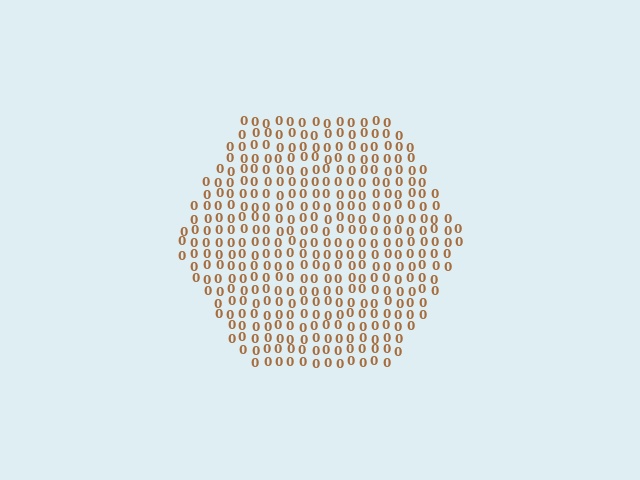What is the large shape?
The large shape is a hexagon.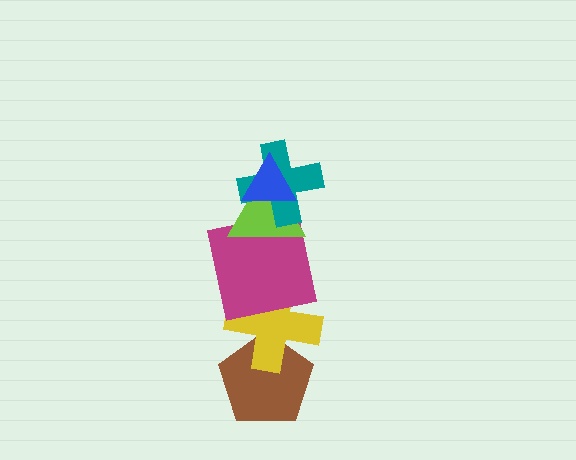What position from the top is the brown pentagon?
The brown pentagon is 6th from the top.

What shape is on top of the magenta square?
The lime triangle is on top of the magenta square.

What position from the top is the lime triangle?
The lime triangle is 3rd from the top.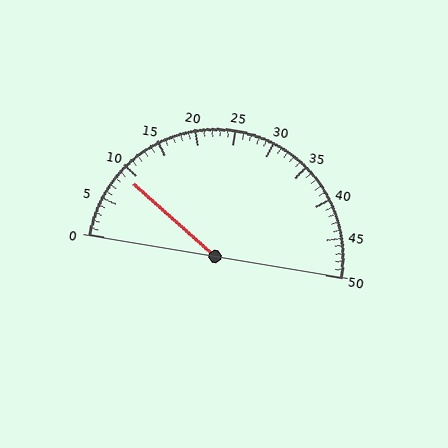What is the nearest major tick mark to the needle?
The nearest major tick mark is 10.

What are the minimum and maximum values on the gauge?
The gauge ranges from 0 to 50.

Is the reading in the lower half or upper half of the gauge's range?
The reading is in the lower half of the range (0 to 50).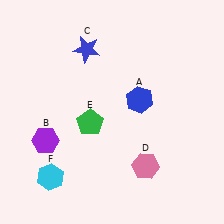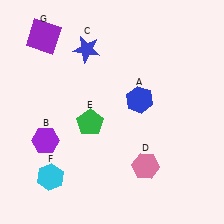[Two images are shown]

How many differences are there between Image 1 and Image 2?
There is 1 difference between the two images.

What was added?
A purple square (G) was added in Image 2.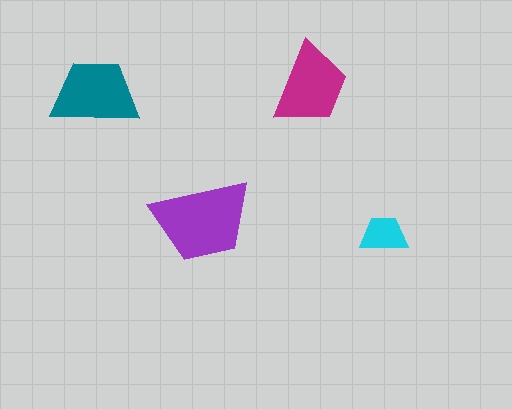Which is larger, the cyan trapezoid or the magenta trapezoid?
The magenta one.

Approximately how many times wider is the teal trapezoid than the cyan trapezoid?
About 2 times wider.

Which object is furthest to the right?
The cyan trapezoid is rightmost.